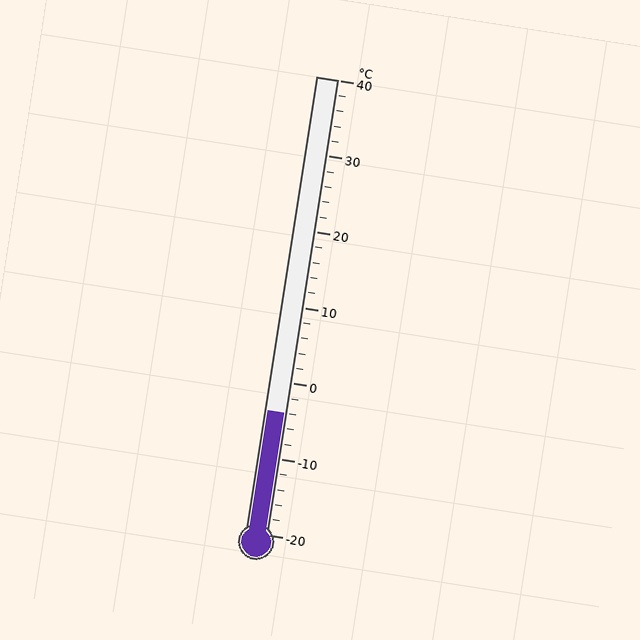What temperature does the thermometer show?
The thermometer shows approximately -4°C.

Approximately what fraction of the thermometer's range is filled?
The thermometer is filled to approximately 25% of its range.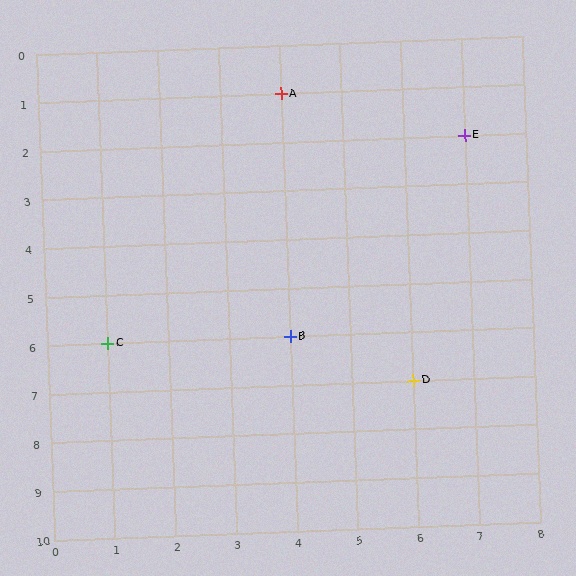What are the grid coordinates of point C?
Point C is at grid coordinates (1, 6).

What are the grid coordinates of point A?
Point A is at grid coordinates (4, 1).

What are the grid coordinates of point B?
Point B is at grid coordinates (4, 6).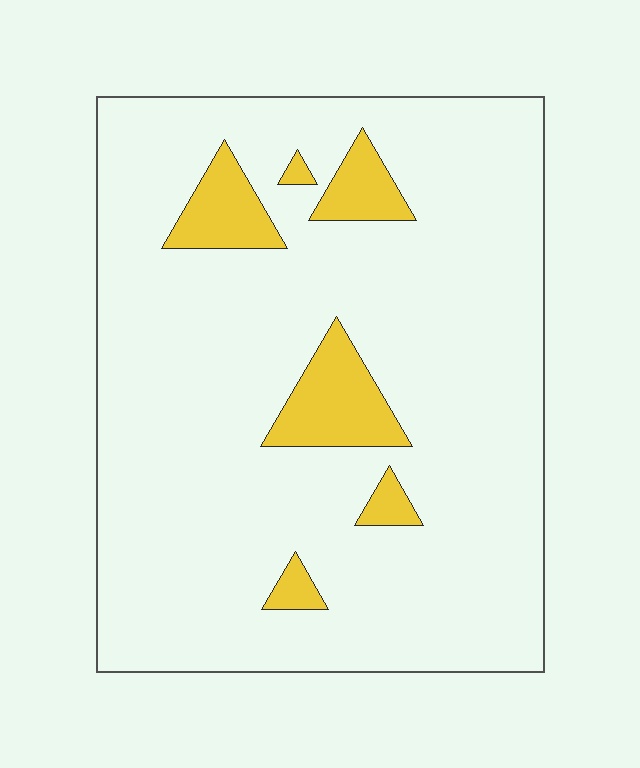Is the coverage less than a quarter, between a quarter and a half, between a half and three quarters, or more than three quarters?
Less than a quarter.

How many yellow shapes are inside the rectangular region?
6.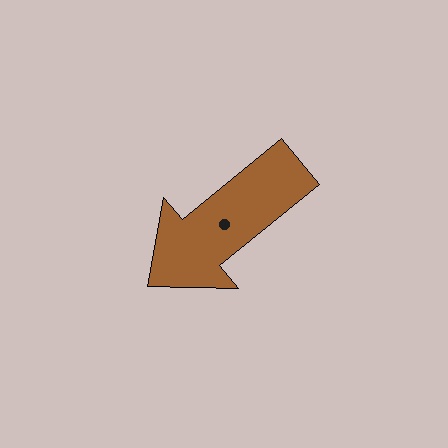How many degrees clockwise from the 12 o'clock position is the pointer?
Approximately 231 degrees.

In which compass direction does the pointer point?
Southwest.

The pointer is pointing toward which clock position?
Roughly 8 o'clock.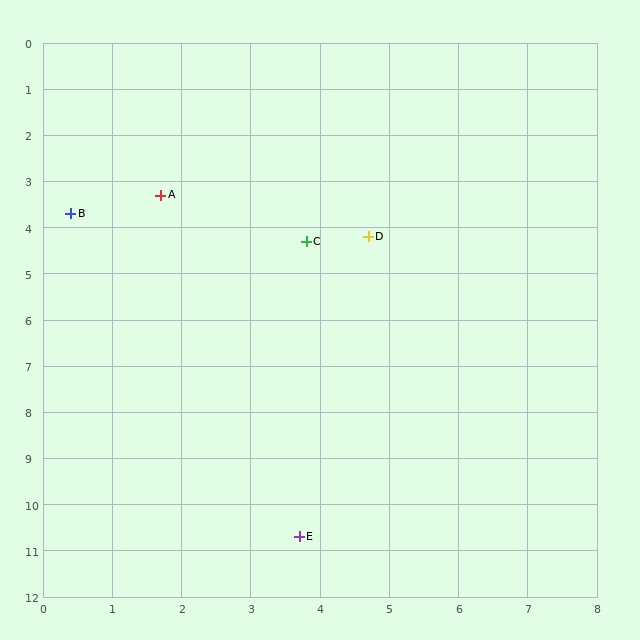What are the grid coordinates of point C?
Point C is at approximately (3.8, 4.3).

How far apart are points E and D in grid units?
Points E and D are about 6.6 grid units apart.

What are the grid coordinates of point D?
Point D is at approximately (4.7, 4.2).